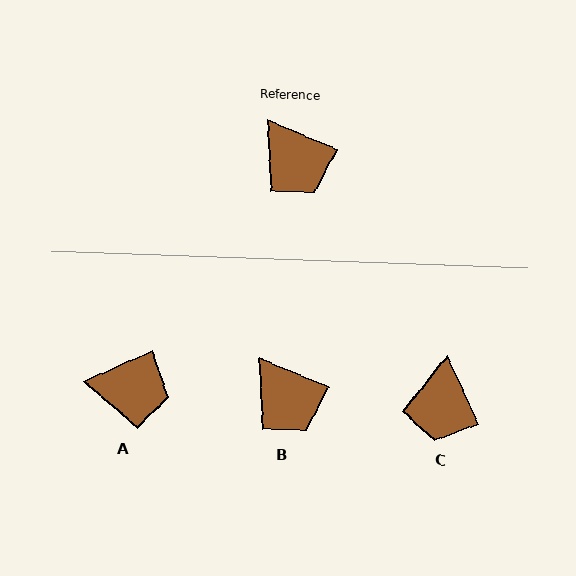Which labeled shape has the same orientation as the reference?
B.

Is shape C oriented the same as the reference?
No, it is off by about 42 degrees.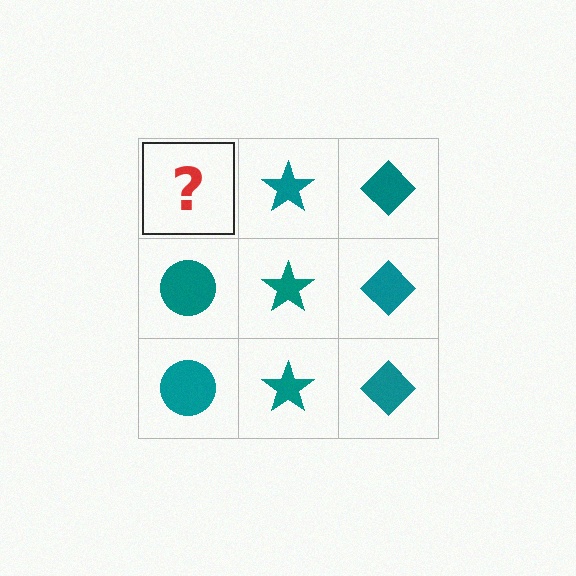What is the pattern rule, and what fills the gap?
The rule is that each column has a consistent shape. The gap should be filled with a teal circle.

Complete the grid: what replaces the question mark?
The question mark should be replaced with a teal circle.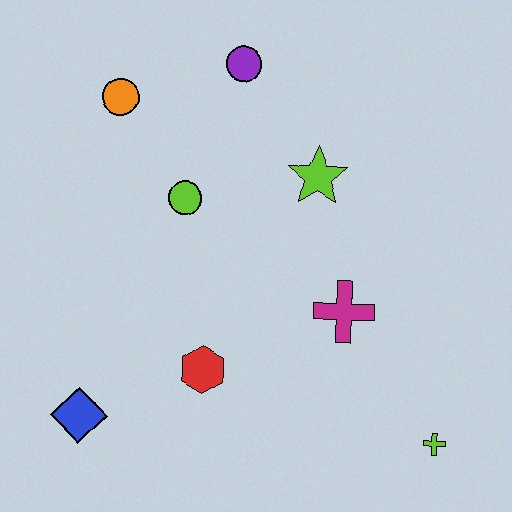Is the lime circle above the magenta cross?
Yes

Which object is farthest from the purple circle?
The lime cross is farthest from the purple circle.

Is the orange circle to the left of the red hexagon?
Yes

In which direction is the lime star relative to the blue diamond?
The lime star is above the blue diamond.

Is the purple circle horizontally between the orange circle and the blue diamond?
No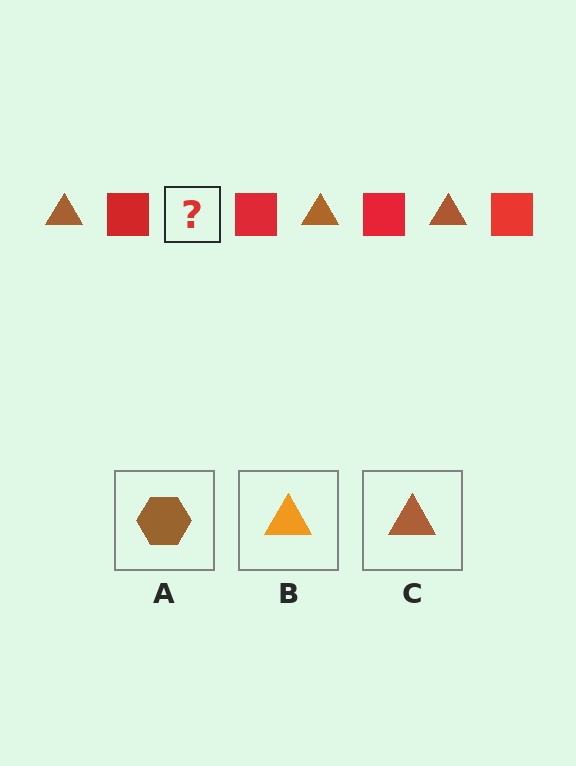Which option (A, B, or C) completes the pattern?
C.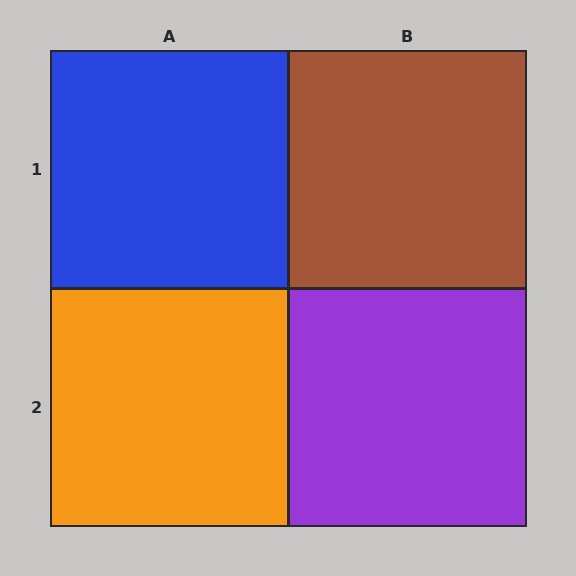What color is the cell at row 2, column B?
Purple.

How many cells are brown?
1 cell is brown.